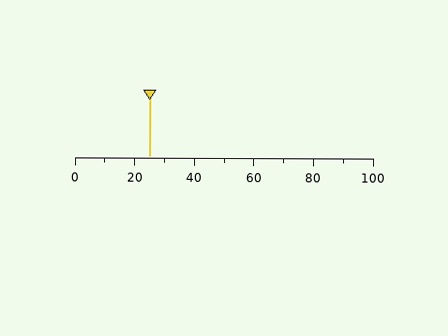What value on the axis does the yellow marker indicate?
The marker indicates approximately 25.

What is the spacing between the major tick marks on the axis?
The major ticks are spaced 20 apart.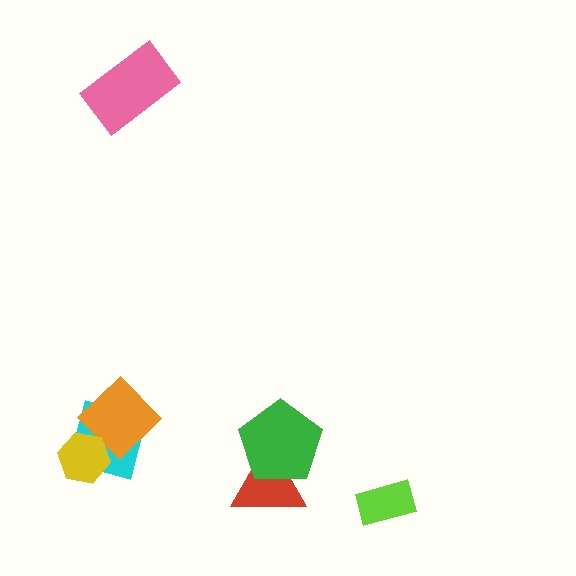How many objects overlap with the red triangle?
1 object overlaps with the red triangle.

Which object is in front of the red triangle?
The green pentagon is in front of the red triangle.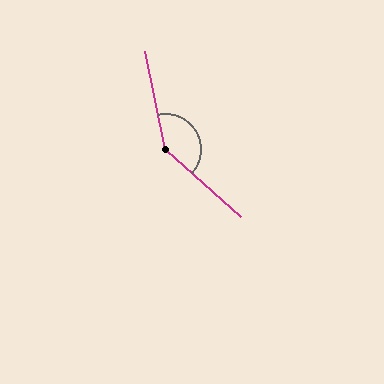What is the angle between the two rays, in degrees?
Approximately 143 degrees.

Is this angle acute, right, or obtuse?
It is obtuse.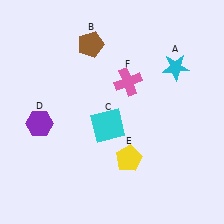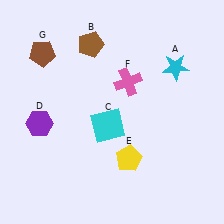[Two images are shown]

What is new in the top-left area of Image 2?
A brown pentagon (G) was added in the top-left area of Image 2.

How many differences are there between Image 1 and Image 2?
There is 1 difference between the two images.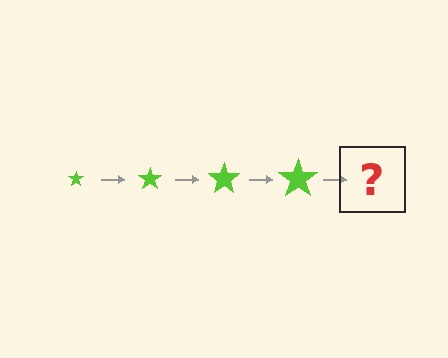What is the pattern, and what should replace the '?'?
The pattern is that the star gets progressively larger each step. The '?' should be a lime star, larger than the previous one.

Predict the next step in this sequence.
The next step is a lime star, larger than the previous one.